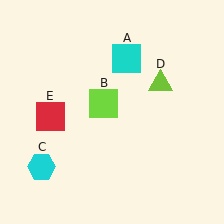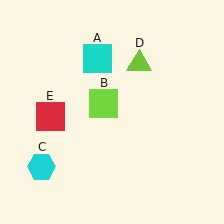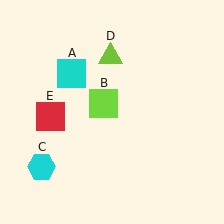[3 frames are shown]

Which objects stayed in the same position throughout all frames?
Lime square (object B) and cyan hexagon (object C) and red square (object E) remained stationary.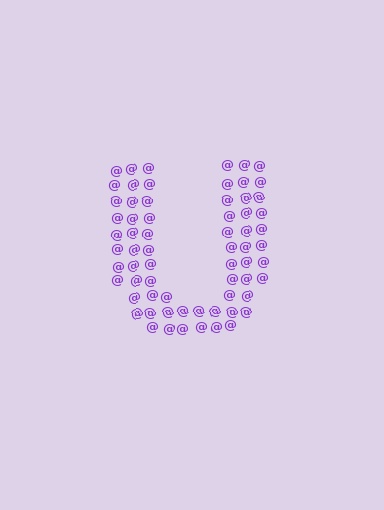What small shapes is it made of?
It is made of small at signs.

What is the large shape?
The large shape is the letter U.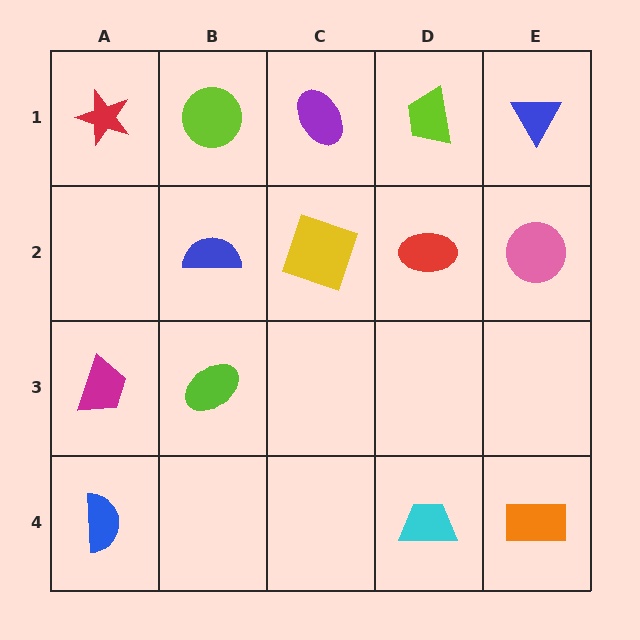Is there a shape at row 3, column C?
No, that cell is empty.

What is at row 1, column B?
A lime circle.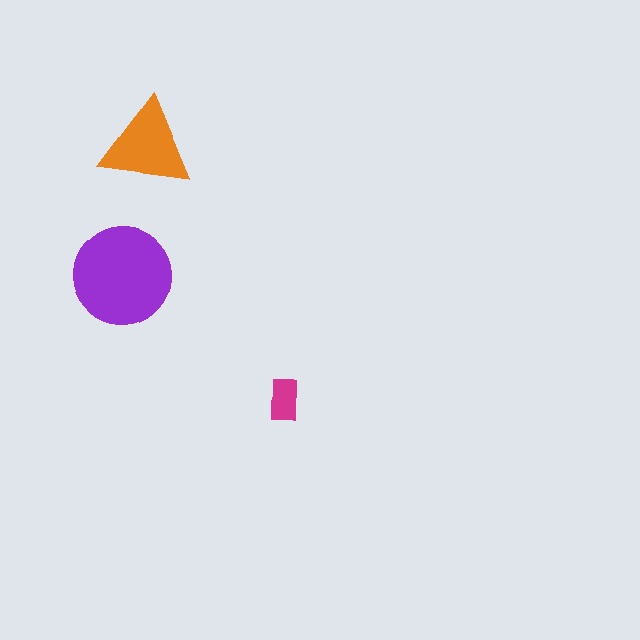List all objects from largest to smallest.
The purple circle, the orange triangle, the magenta rectangle.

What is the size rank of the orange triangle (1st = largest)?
2nd.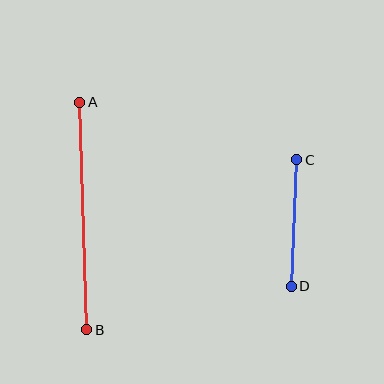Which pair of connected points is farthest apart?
Points A and B are farthest apart.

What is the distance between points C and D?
The distance is approximately 127 pixels.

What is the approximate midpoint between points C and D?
The midpoint is at approximately (294, 223) pixels.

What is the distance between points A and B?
The distance is approximately 228 pixels.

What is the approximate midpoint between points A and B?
The midpoint is at approximately (83, 216) pixels.